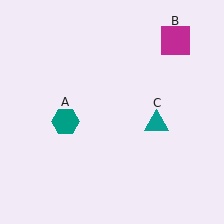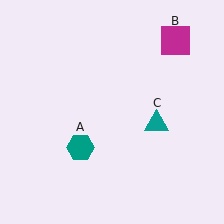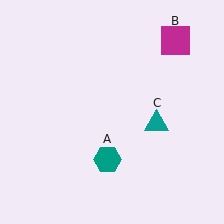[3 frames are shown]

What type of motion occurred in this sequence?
The teal hexagon (object A) rotated counterclockwise around the center of the scene.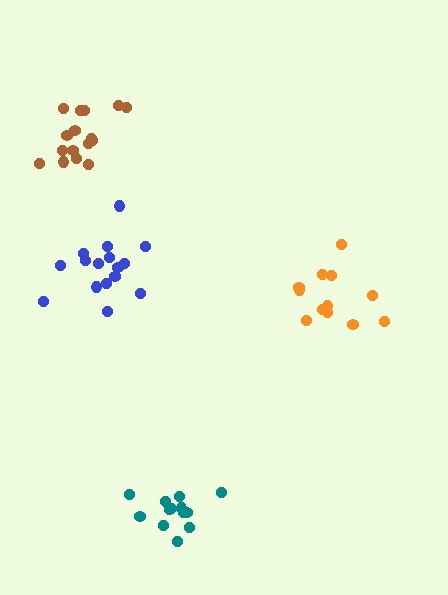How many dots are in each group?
Group 1: 16 dots, Group 2: 12 dots, Group 3: 16 dots, Group 4: 13 dots (57 total).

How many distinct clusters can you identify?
There are 4 distinct clusters.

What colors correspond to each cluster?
The clusters are colored: blue, orange, brown, teal.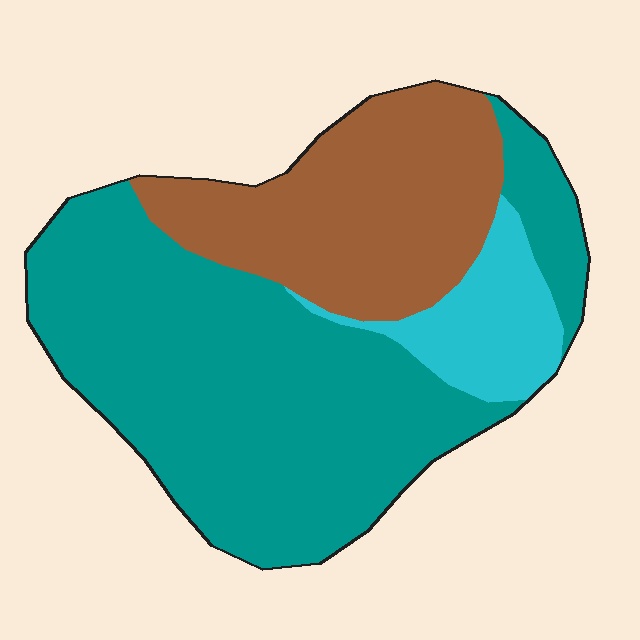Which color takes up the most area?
Teal, at roughly 60%.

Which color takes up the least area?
Cyan, at roughly 10%.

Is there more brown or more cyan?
Brown.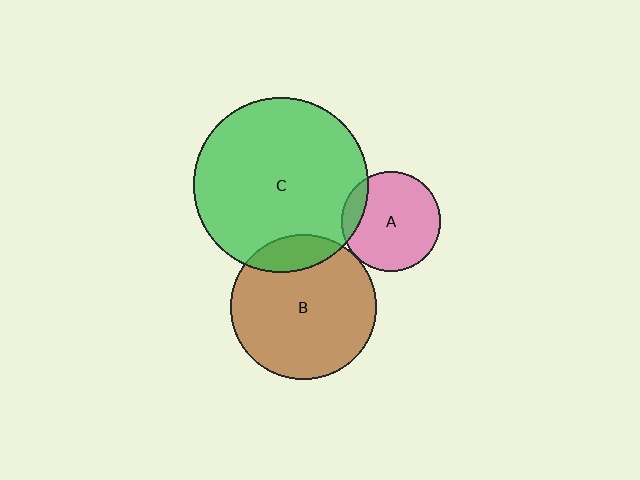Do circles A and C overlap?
Yes.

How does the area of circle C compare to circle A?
Approximately 3.1 times.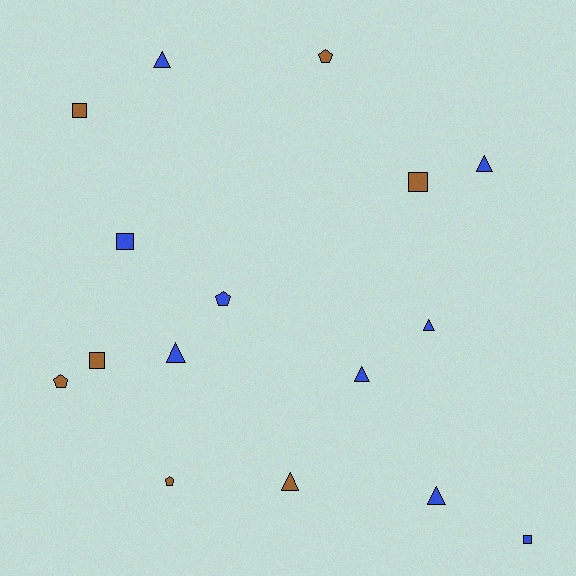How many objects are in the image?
There are 16 objects.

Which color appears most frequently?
Blue, with 9 objects.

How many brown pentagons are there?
There are 3 brown pentagons.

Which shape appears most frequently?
Triangle, with 7 objects.